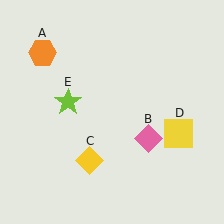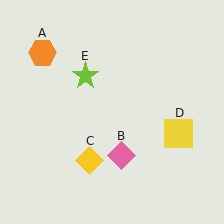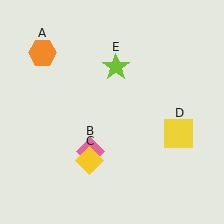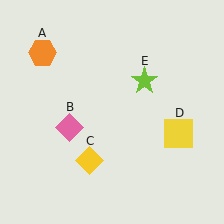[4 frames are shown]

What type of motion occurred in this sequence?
The pink diamond (object B), lime star (object E) rotated clockwise around the center of the scene.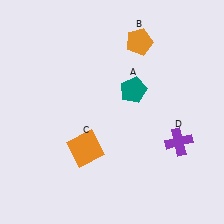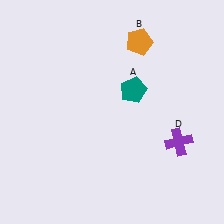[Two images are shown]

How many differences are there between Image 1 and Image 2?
There is 1 difference between the two images.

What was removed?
The orange square (C) was removed in Image 2.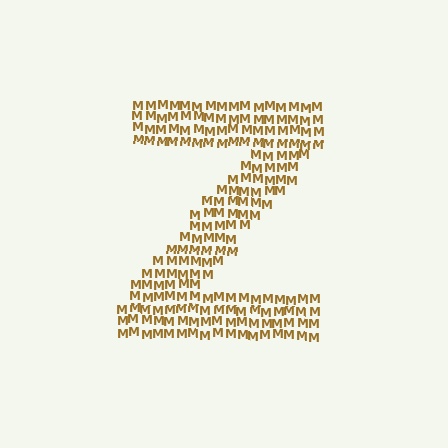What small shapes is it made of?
It is made of small letter M's.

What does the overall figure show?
The overall figure shows the letter Z.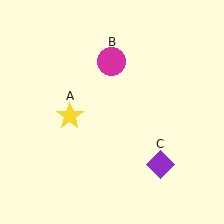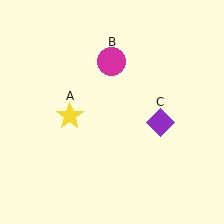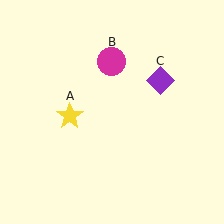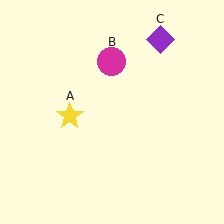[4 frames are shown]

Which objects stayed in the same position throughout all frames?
Yellow star (object A) and magenta circle (object B) remained stationary.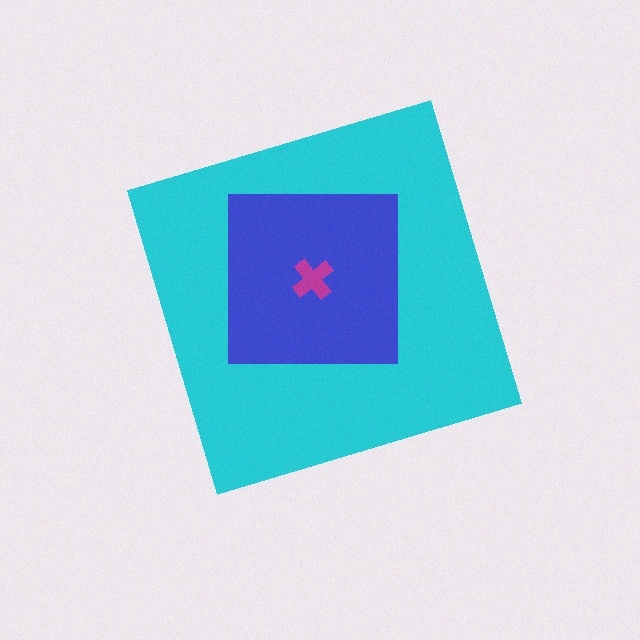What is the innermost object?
The magenta cross.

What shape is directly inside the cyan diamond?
The blue square.